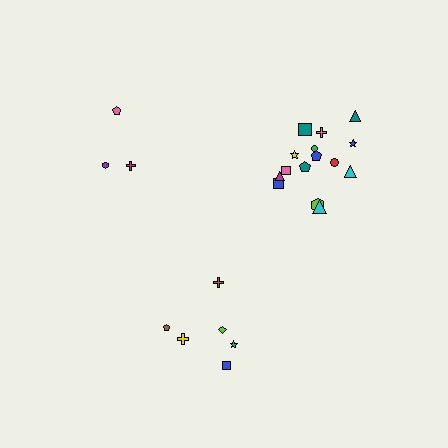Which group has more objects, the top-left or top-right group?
The top-right group.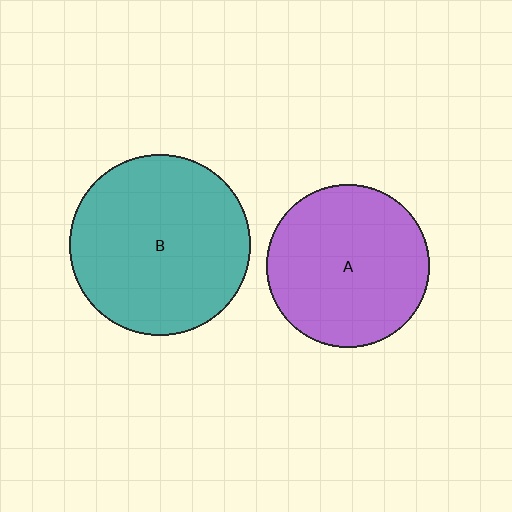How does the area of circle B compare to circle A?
Approximately 1.2 times.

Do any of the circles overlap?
No, none of the circles overlap.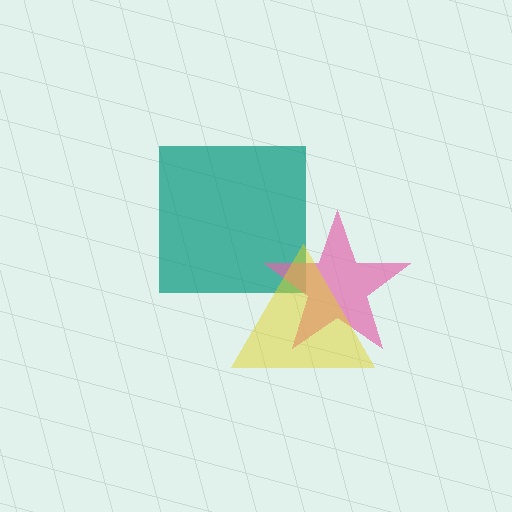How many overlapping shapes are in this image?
There are 3 overlapping shapes in the image.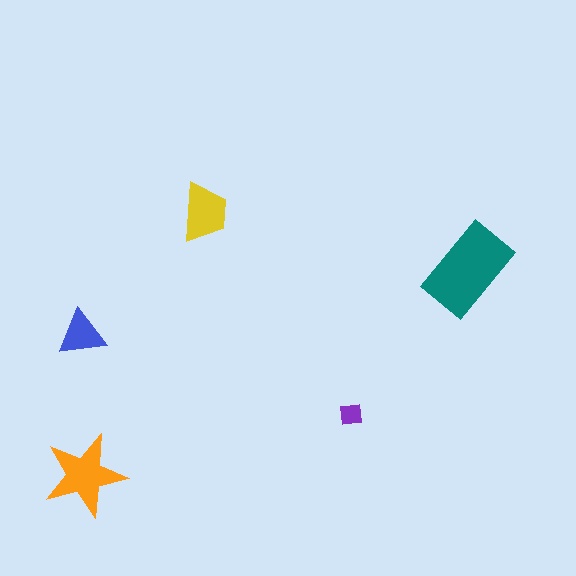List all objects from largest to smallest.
The teal rectangle, the orange star, the yellow trapezoid, the blue triangle, the purple square.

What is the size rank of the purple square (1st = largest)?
5th.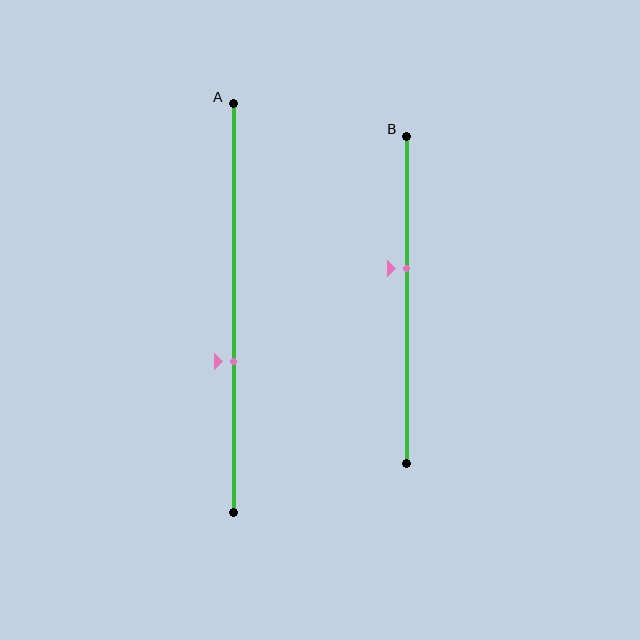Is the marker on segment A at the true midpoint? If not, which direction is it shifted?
No, the marker on segment A is shifted downward by about 13% of the segment length.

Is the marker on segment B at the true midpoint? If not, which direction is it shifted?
No, the marker on segment B is shifted upward by about 10% of the segment length.